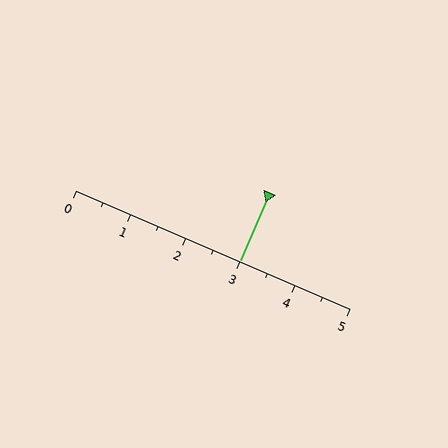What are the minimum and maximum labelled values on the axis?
The axis runs from 0 to 5.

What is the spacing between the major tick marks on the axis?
The major ticks are spaced 1 apart.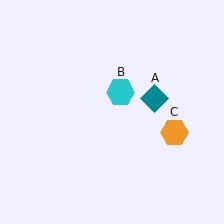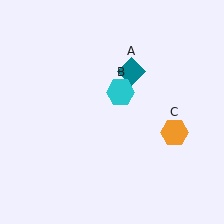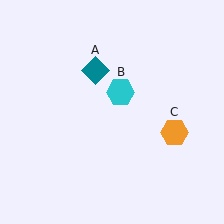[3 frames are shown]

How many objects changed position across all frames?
1 object changed position: teal diamond (object A).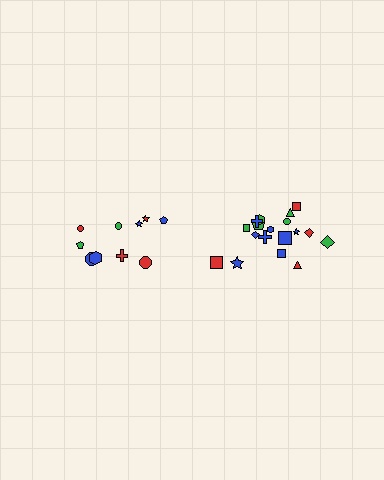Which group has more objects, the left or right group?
The right group.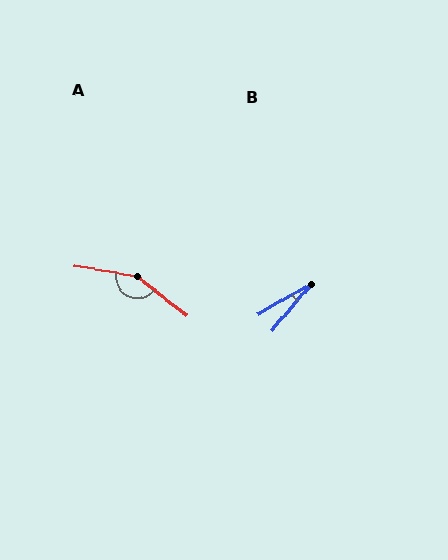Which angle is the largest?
A, at approximately 151 degrees.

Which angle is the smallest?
B, at approximately 21 degrees.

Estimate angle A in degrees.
Approximately 151 degrees.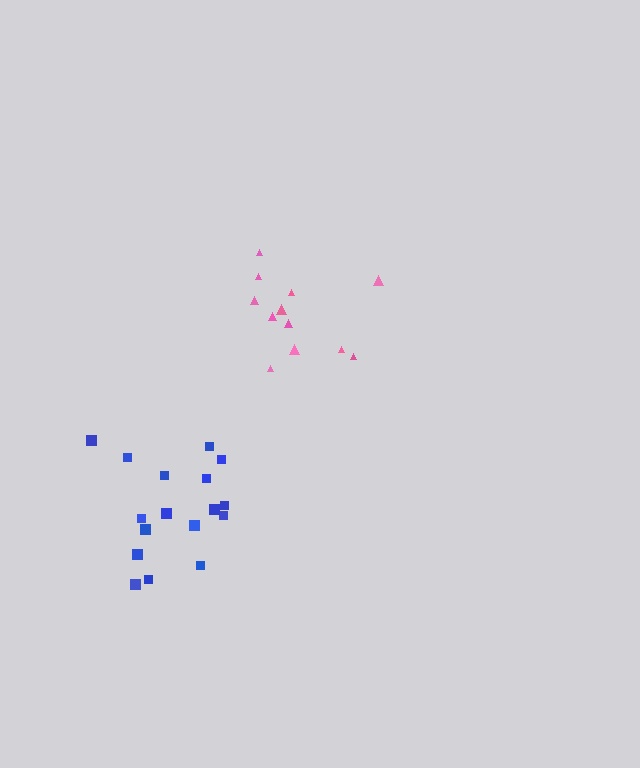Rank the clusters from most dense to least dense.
blue, pink.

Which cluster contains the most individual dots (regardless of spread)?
Blue (17).